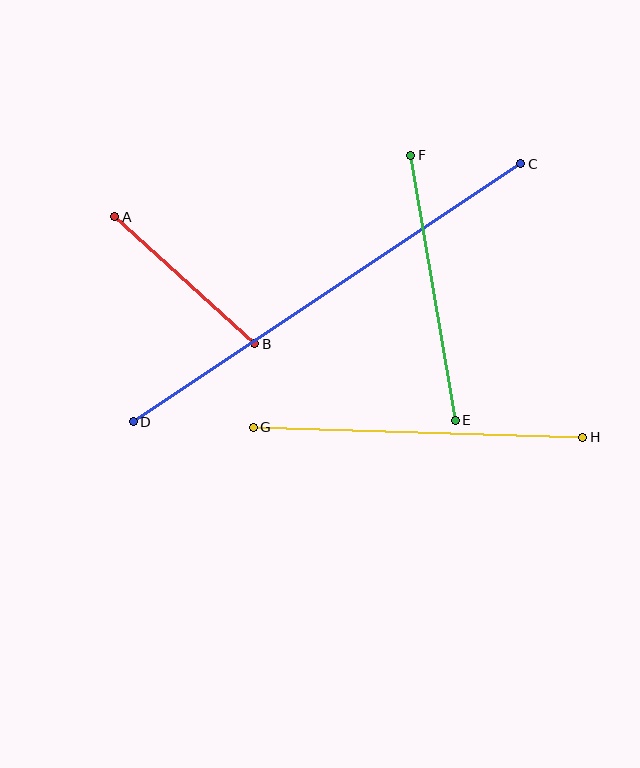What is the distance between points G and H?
The distance is approximately 330 pixels.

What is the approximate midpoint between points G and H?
The midpoint is at approximately (418, 432) pixels.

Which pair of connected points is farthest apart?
Points C and D are farthest apart.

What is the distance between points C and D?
The distance is approximately 466 pixels.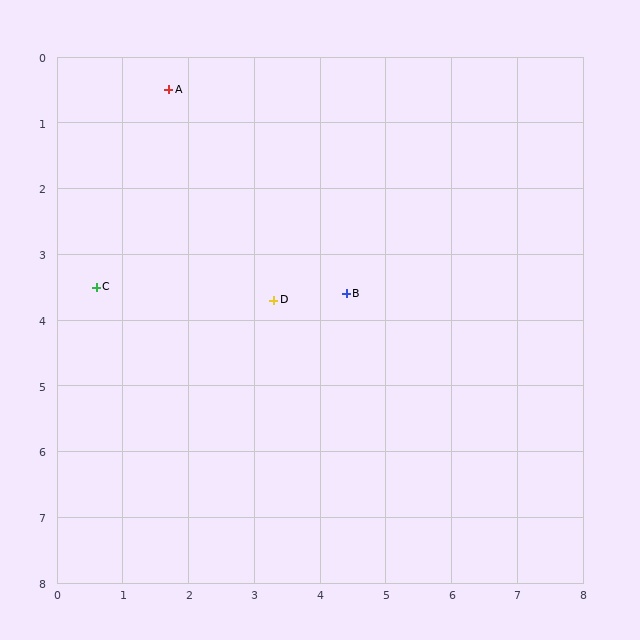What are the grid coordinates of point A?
Point A is at approximately (1.7, 0.5).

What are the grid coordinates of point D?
Point D is at approximately (3.3, 3.7).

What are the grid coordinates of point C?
Point C is at approximately (0.6, 3.5).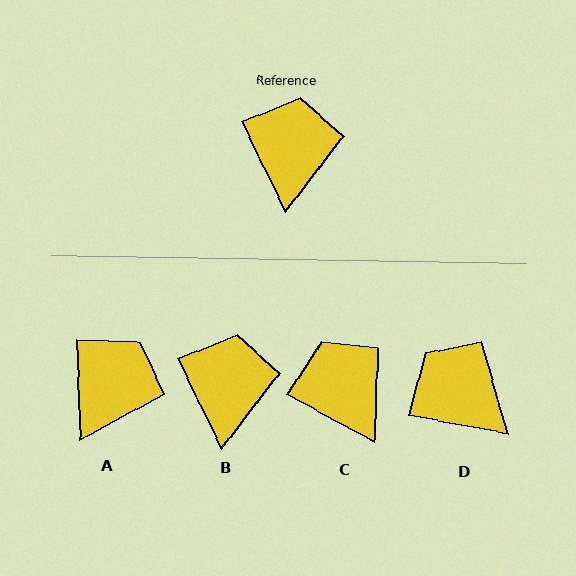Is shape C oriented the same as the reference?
No, it is off by about 35 degrees.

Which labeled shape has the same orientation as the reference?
B.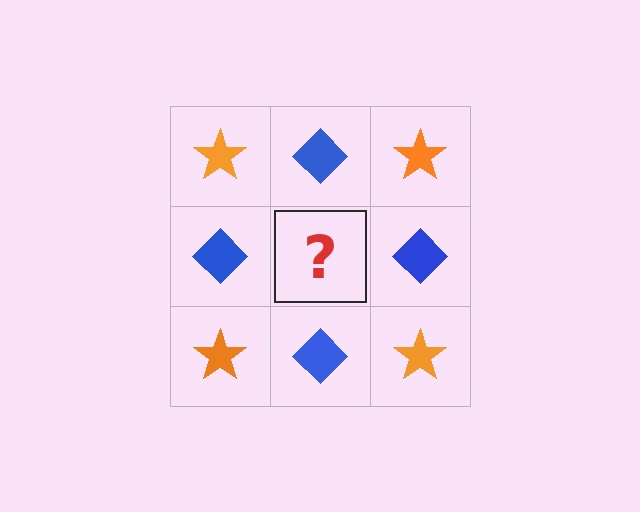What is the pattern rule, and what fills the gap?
The rule is that it alternates orange star and blue diamond in a checkerboard pattern. The gap should be filled with an orange star.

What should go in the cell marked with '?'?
The missing cell should contain an orange star.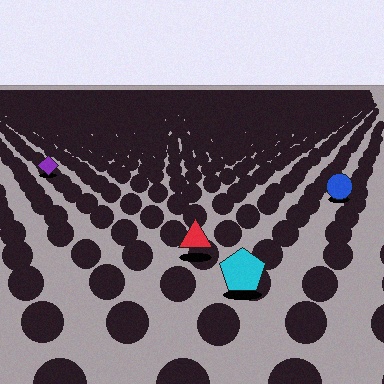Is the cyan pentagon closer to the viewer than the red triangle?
Yes. The cyan pentagon is closer — you can tell from the texture gradient: the ground texture is coarser near it.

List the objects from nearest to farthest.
From nearest to farthest: the cyan pentagon, the red triangle, the blue circle, the purple diamond.